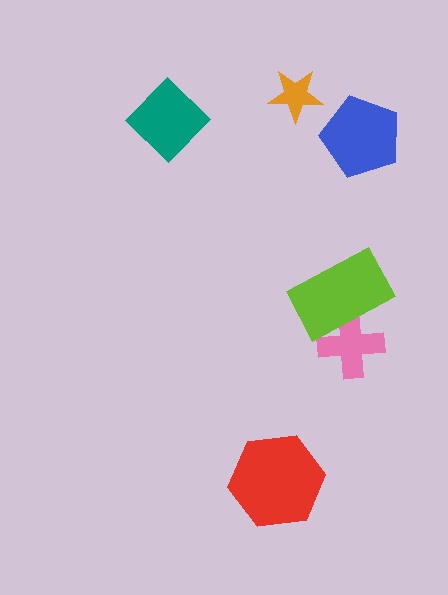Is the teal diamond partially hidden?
No, no other shape covers it.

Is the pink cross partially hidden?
Yes, it is partially covered by another shape.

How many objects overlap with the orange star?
0 objects overlap with the orange star.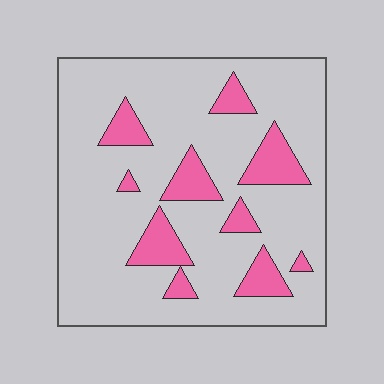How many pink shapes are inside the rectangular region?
10.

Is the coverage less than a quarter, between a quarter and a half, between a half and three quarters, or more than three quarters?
Less than a quarter.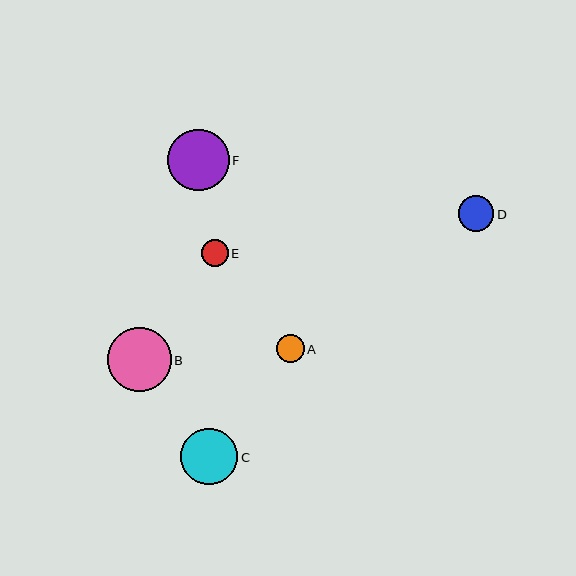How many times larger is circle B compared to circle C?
Circle B is approximately 1.1 times the size of circle C.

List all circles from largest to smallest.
From largest to smallest: B, F, C, D, A, E.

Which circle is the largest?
Circle B is the largest with a size of approximately 64 pixels.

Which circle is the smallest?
Circle E is the smallest with a size of approximately 27 pixels.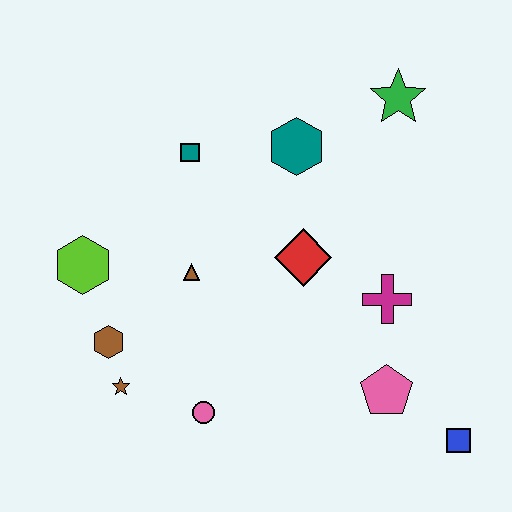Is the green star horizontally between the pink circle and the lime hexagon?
No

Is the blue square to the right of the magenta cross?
Yes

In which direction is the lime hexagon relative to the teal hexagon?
The lime hexagon is to the left of the teal hexagon.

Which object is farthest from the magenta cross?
The lime hexagon is farthest from the magenta cross.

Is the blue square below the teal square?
Yes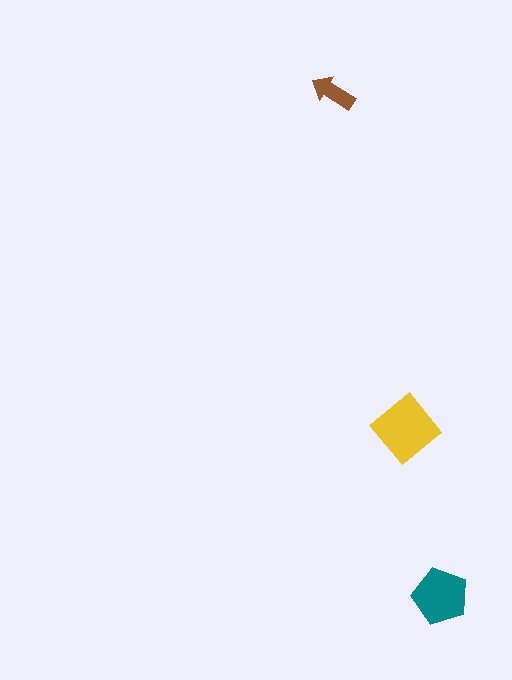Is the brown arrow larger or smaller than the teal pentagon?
Smaller.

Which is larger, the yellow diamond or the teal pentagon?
The yellow diamond.